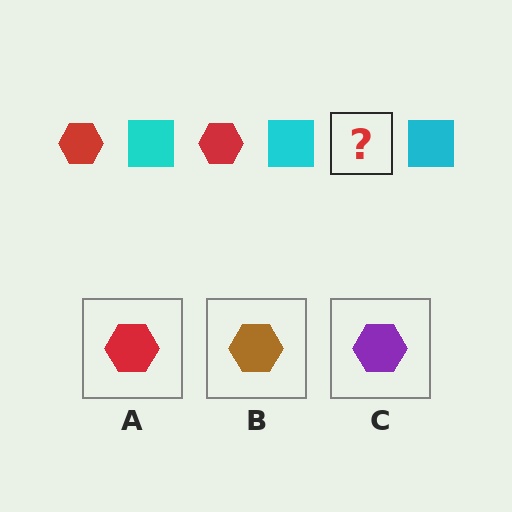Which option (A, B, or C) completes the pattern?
A.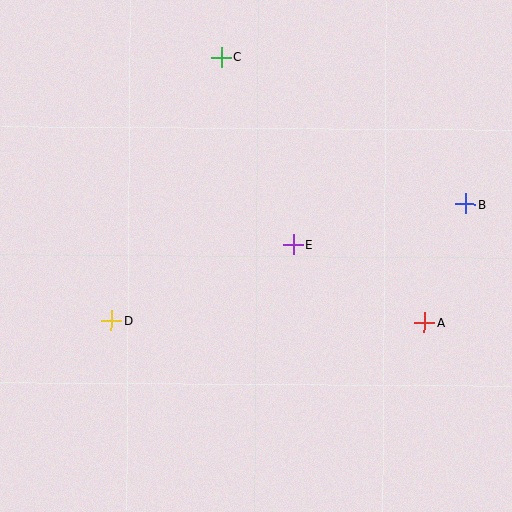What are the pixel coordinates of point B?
Point B is at (466, 204).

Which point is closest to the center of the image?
Point E at (293, 245) is closest to the center.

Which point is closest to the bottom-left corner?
Point D is closest to the bottom-left corner.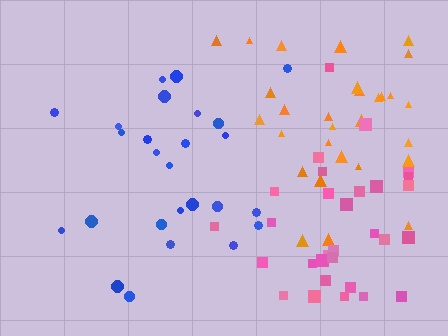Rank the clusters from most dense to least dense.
pink, orange, blue.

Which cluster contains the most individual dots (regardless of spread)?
Orange (30).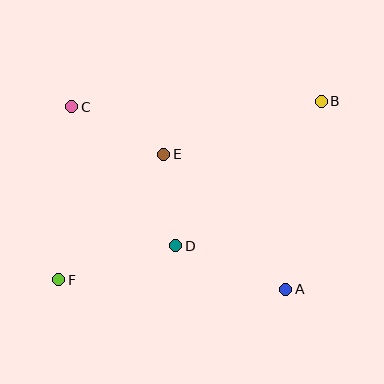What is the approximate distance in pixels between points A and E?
The distance between A and E is approximately 182 pixels.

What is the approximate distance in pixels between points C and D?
The distance between C and D is approximately 174 pixels.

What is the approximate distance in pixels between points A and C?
The distance between A and C is approximately 281 pixels.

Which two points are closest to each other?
Points D and E are closest to each other.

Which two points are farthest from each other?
Points B and F are farthest from each other.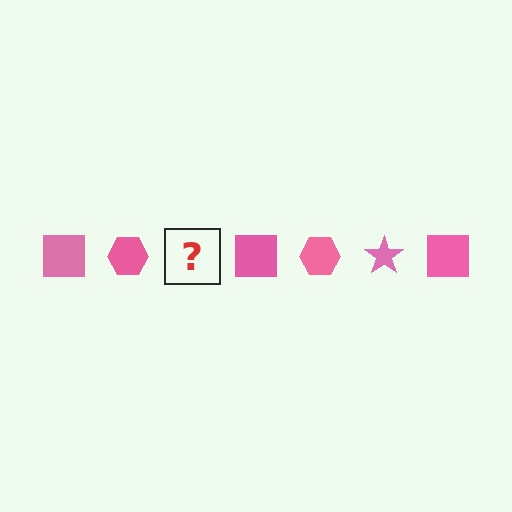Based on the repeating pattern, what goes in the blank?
The blank should be a pink star.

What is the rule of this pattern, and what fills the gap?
The rule is that the pattern cycles through square, hexagon, star shapes in pink. The gap should be filled with a pink star.